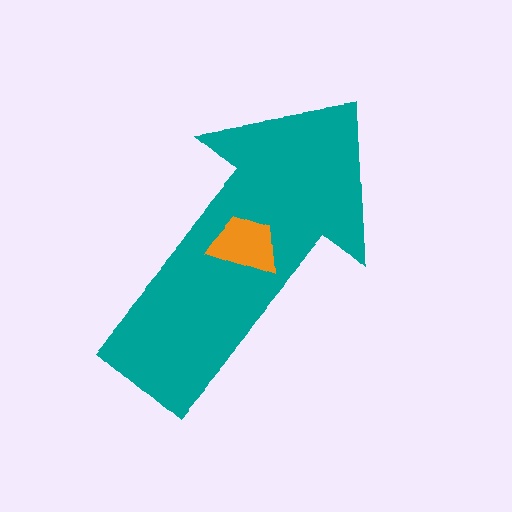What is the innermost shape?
The orange trapezoid.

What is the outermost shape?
The teal arrow.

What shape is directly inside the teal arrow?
The orange trapezoid.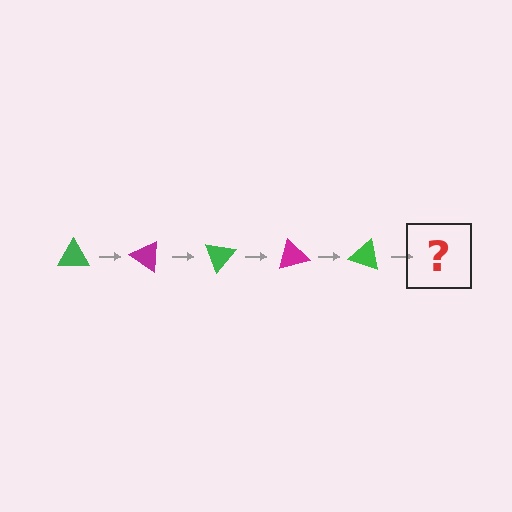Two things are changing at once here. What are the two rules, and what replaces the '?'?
The two rules are that it rotates 35 degrees each step and the color cycles through green and magenta. The '?' should be a magenta triangle, rotated 175 degrees from the start.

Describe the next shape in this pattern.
It should be a magenta triangle, rotated 175 degrees from the start.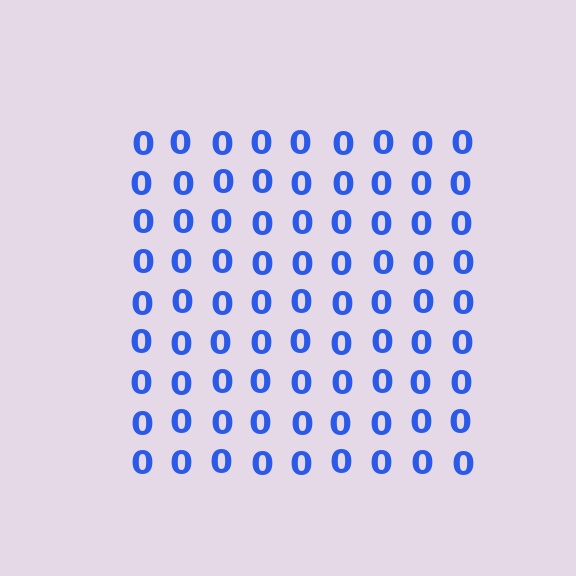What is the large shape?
The large shape is a square.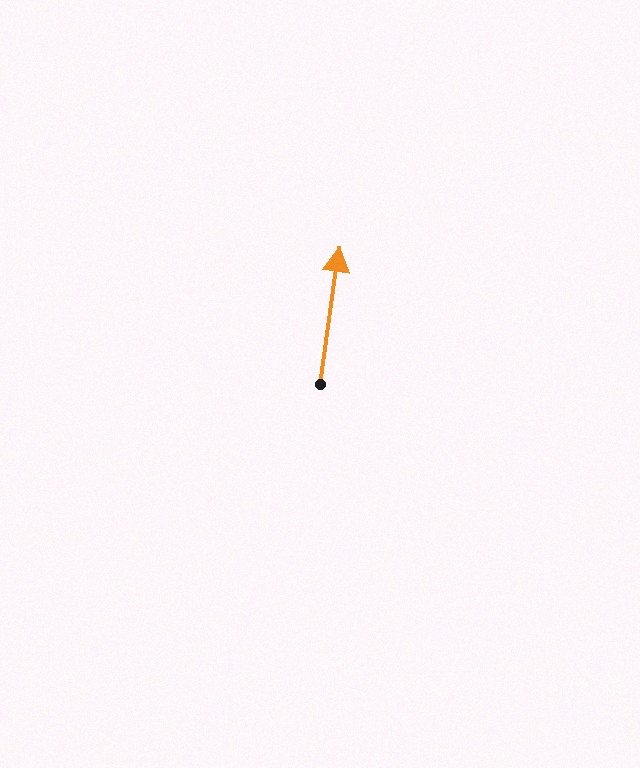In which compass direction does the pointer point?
North.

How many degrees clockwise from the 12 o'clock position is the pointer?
Approximately 8 degrees.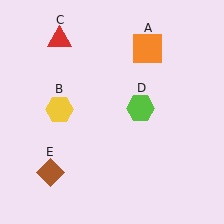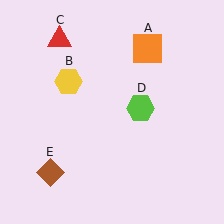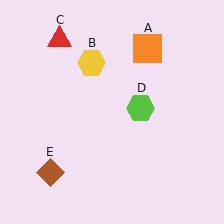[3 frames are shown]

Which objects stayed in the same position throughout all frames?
Orange square (object A) and red triangle (object C) and lime hexagon (object D) and brown diamond (object E) remained stationary.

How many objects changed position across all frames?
1 object changed position: yellow hexagon (object B).